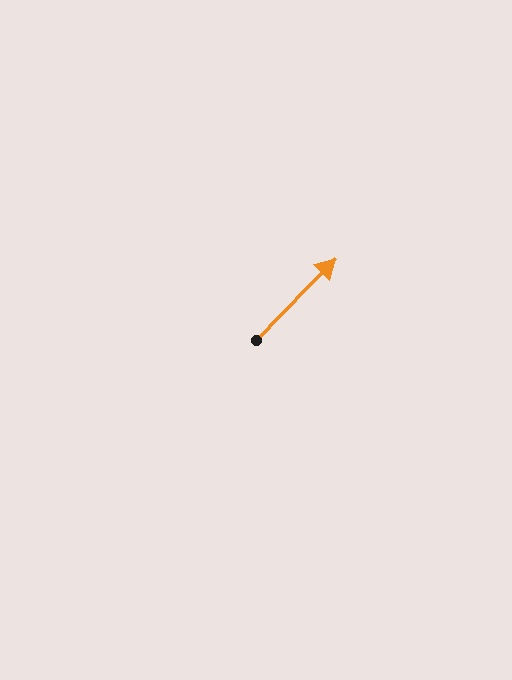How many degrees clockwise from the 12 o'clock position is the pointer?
Approximately 44 degrees.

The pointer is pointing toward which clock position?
Roughly 1 o'clock.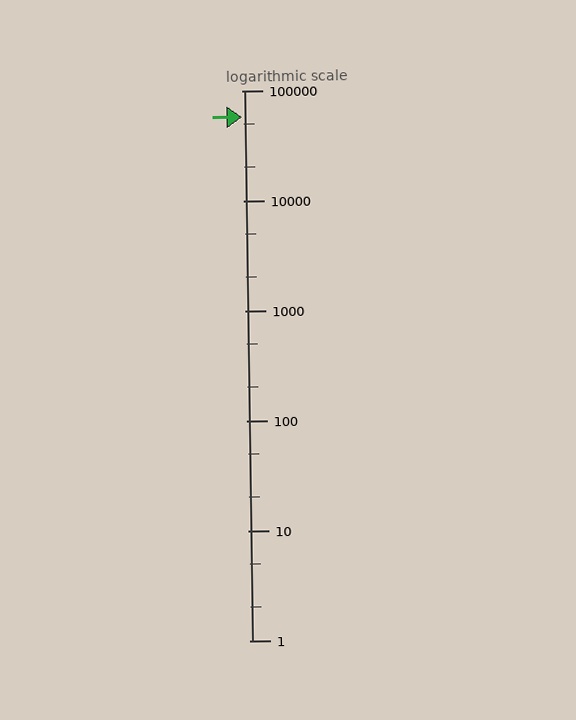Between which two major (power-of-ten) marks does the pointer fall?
The pointer is between 10000 and 100000.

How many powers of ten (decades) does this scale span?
The scale spans 5 decades, from 1 to 100000.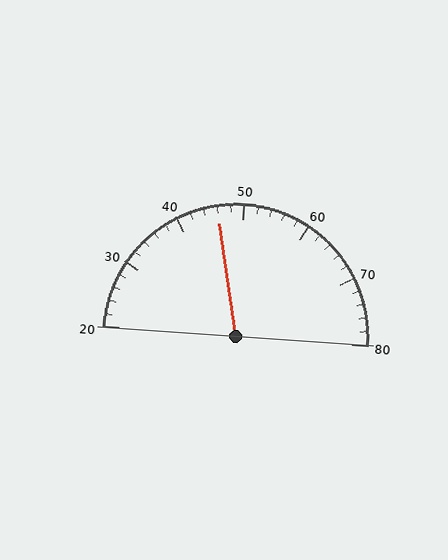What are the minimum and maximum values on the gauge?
The gauge ranges from 20 to 80.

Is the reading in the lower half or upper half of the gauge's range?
The reading is in the lower half of the range (20 to 80).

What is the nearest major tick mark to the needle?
The nearest major tick mark is 50.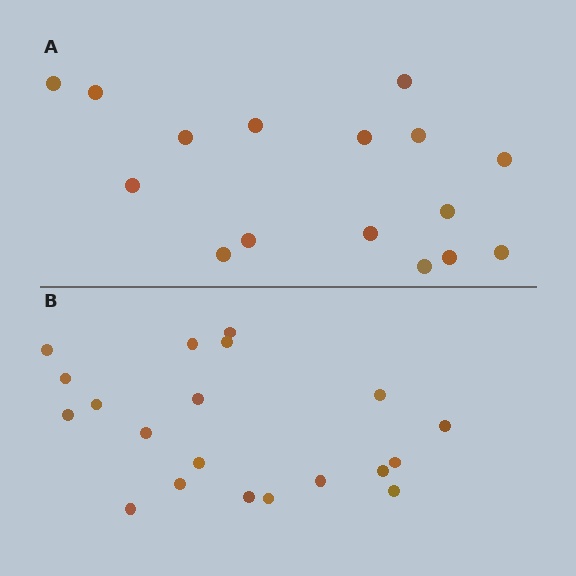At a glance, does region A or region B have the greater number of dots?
Region B (the bottom region) has more dots.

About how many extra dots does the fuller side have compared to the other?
Region B has about 4 more dots than region A.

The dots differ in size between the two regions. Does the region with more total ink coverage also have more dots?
No. Region A has more total ink coverage because its dots are larger, but region B actually contains more individual dots. Total area can be misleading — the number of items is what matters here.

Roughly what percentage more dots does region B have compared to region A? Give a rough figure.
About 25% more.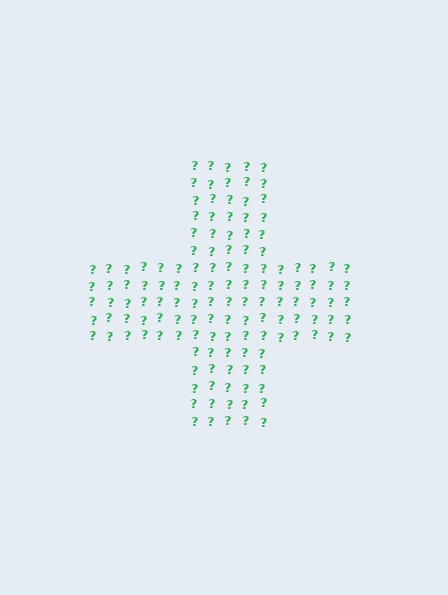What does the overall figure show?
The overall figure shows a cross.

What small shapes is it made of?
It is made of small question marks.